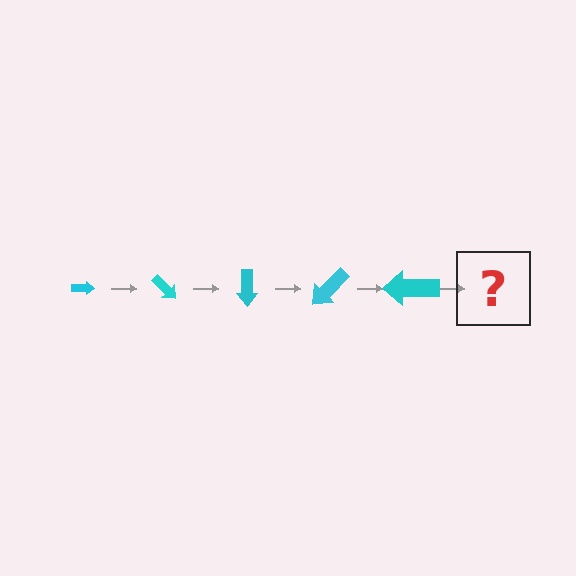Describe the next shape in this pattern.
It should be an arrow, larger than the previous one and rotated 225 degrees from the start.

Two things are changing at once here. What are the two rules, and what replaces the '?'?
The two rules are that the arrow grows larger each step and it rotates 45 degrees each step. The '?' should be an arrow, larger than the previous one and rotated 225 degrees from the start.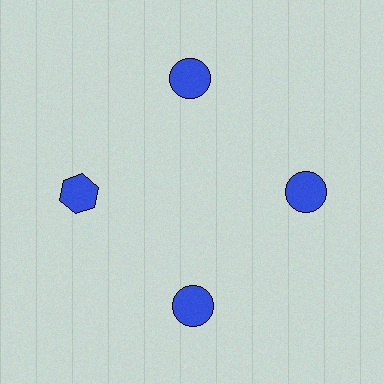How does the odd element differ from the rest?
It has a different shape: hexagon instead of circle.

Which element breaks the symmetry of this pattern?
The blue hexagon at roughly the 9 o'clock position breaks the symmetry. All other shapes are blue circles.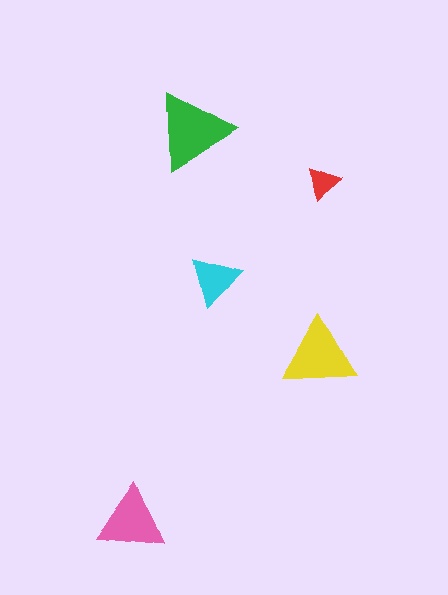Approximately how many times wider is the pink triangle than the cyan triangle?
About 1.5 times wider.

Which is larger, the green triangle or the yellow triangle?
The green one.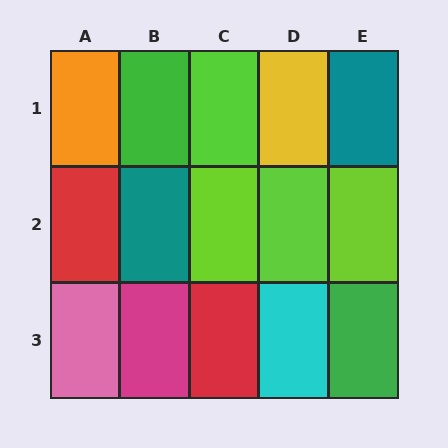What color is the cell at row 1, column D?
Yellow.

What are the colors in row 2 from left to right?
Red, teal, lime, lime, lime.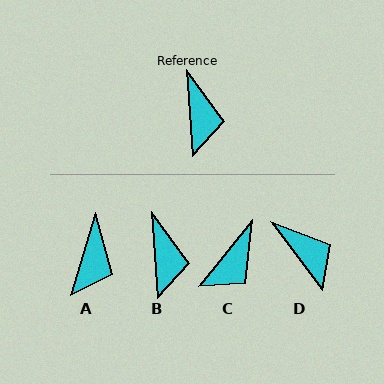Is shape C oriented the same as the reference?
No, it is off by about 43 degrees.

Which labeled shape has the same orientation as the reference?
B.